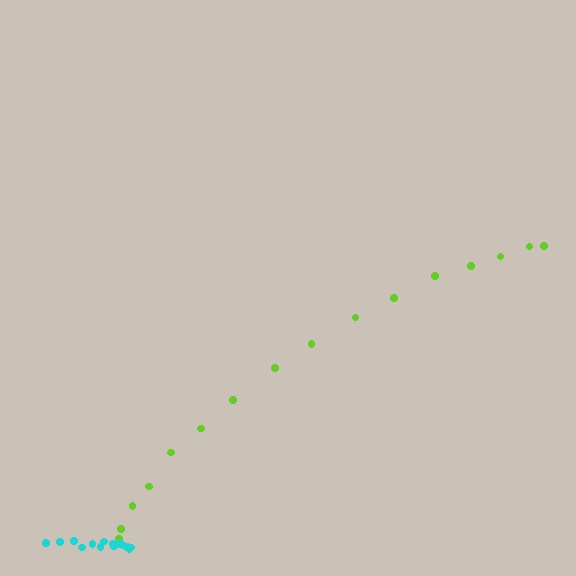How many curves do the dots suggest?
There are 2 distinct paths.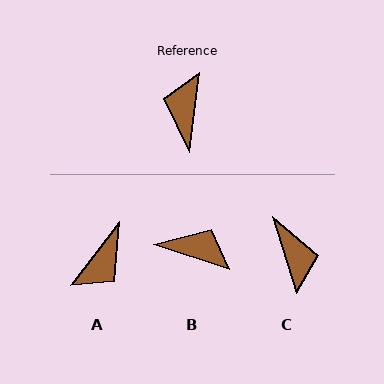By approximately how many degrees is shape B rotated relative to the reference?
Approximately 101 degrees clockwise.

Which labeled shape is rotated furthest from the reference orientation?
C, about 156 degrees away.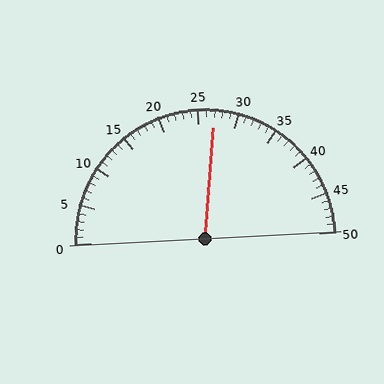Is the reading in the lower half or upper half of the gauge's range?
The reading is in the upper half of the range (0 to 50).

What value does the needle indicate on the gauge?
The needle indicates approximately 27.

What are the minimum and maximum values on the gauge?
The gauge ranges from 0 to 50.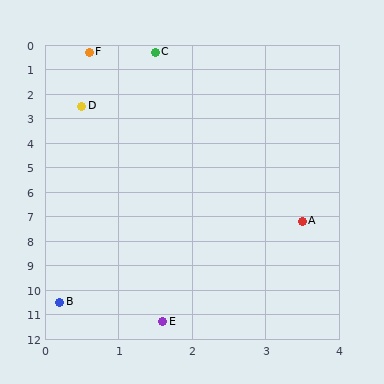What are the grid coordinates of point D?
Point D is at approximately (0.5, 2.5).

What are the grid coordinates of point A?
Point A is at approximately (3.5, 7.2).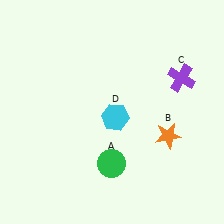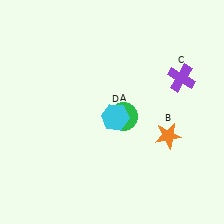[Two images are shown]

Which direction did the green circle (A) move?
The green circle (A) moved up.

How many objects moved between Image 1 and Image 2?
1 object moved between the two images.